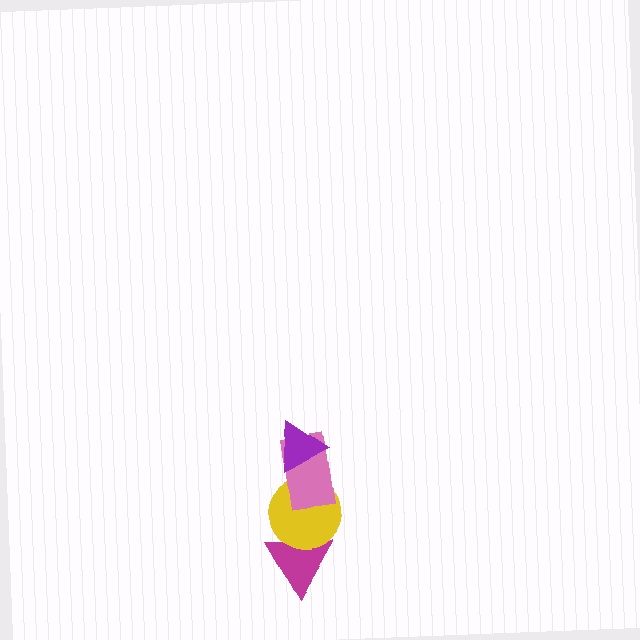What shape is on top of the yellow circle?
The pink rectangle is on top of the yellow circle.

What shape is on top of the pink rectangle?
The purple triangle is on top of the pink rectangle.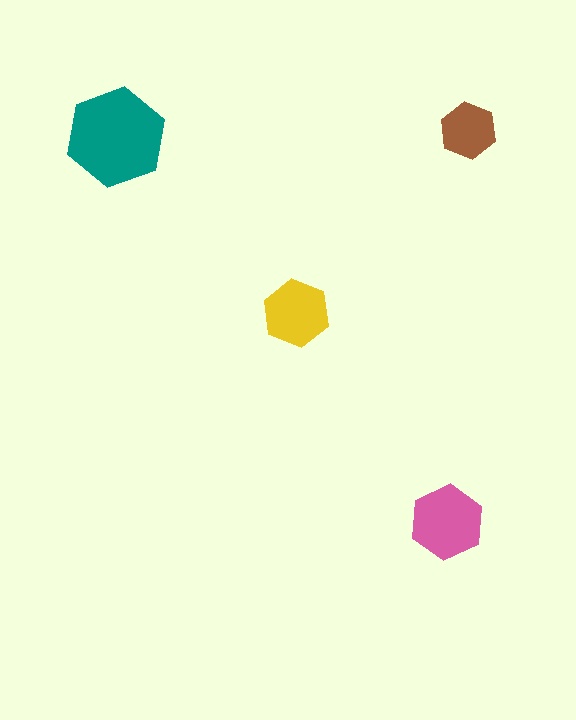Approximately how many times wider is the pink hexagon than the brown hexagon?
About 1.5 times wider.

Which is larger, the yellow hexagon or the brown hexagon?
The yellow one.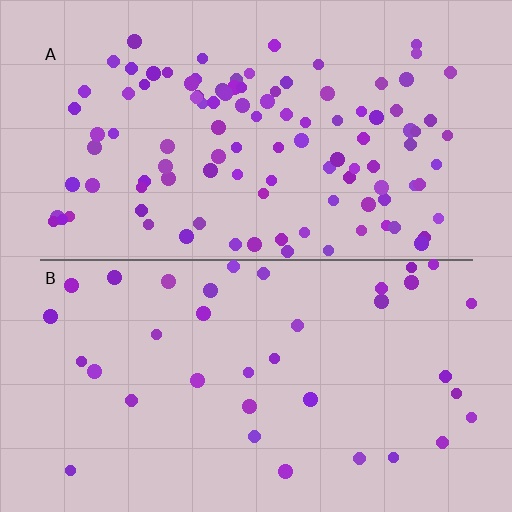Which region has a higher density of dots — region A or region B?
A (the top).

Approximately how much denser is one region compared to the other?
Approximately 2.9× — region A over region B.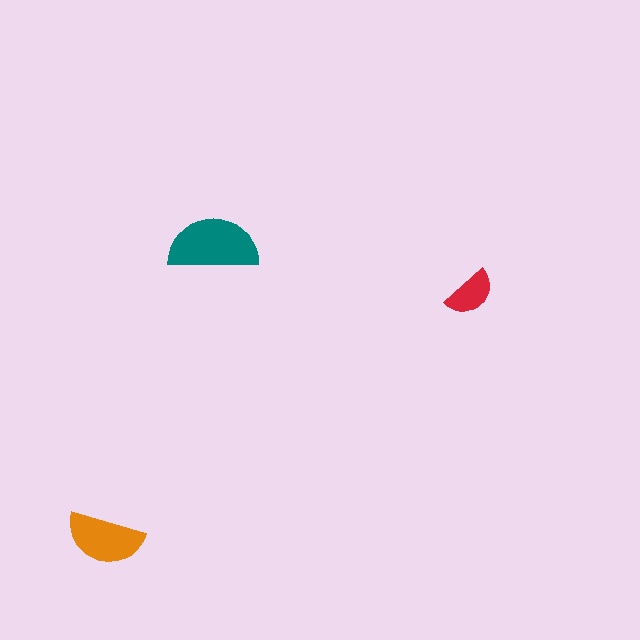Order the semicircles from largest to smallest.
the teal one, the orange one, the red one.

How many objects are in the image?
There are 3 objects in the image.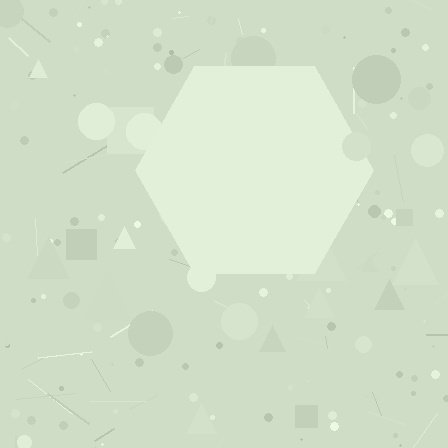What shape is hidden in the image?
A hexagon is hidden in the image.